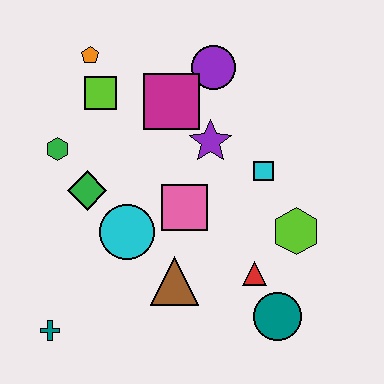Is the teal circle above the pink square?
No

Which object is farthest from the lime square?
The teal circle is farthest from the lime square.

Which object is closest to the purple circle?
The magenta square is closest to the purple circle.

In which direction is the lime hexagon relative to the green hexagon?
The lime hexagon is to the right of the green hexagon.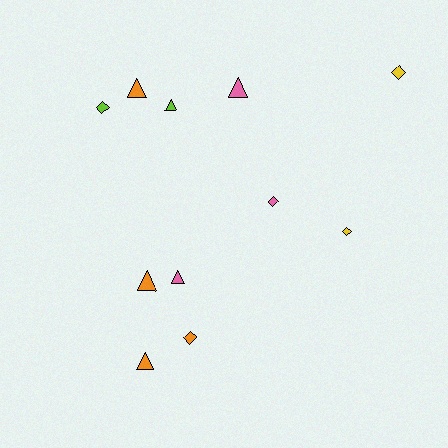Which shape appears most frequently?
Triangle, with 6 objects.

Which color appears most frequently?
Orange, with 4 objects.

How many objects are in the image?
There are 11 objects.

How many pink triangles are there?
There are 2 pink triangles.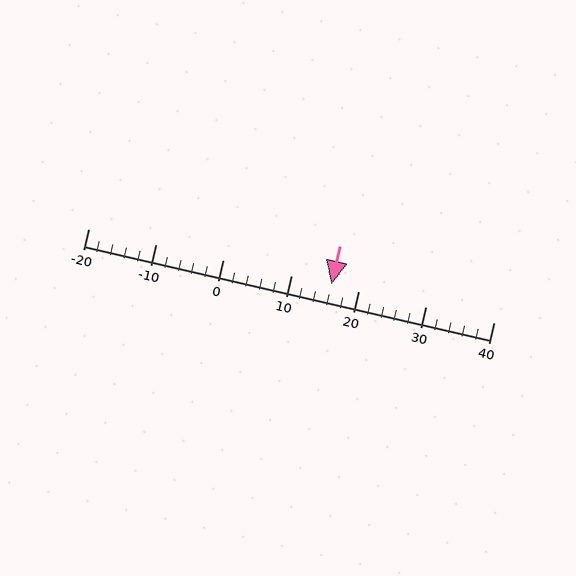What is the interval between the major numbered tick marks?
The major tick marks are spaced 10 units apart.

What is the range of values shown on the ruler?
The ruler shows values from -20 to 40.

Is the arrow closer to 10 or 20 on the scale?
The arrow is closer to 20.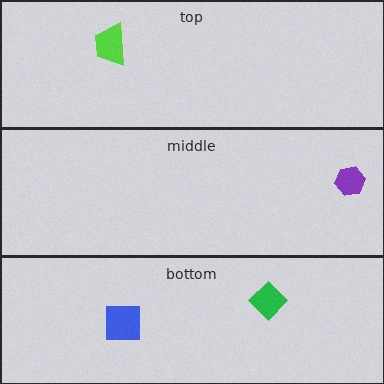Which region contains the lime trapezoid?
The top region.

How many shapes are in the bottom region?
2.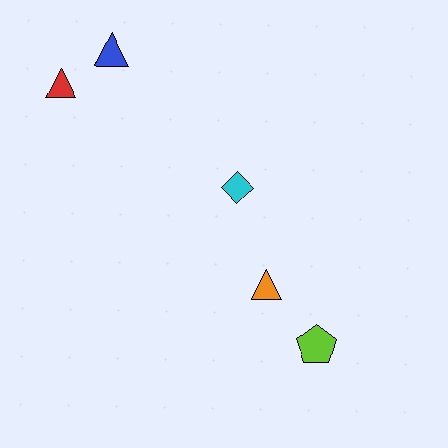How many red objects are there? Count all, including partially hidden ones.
There is 1 red object.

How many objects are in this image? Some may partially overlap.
There are 5 objects.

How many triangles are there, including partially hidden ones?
There are 3 triangles.